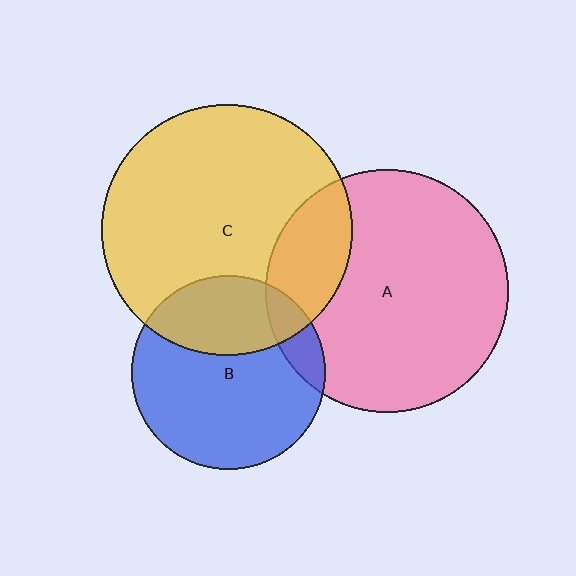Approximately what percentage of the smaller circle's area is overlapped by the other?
Approximately 20%.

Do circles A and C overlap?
Yes.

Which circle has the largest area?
Circle C (yellow).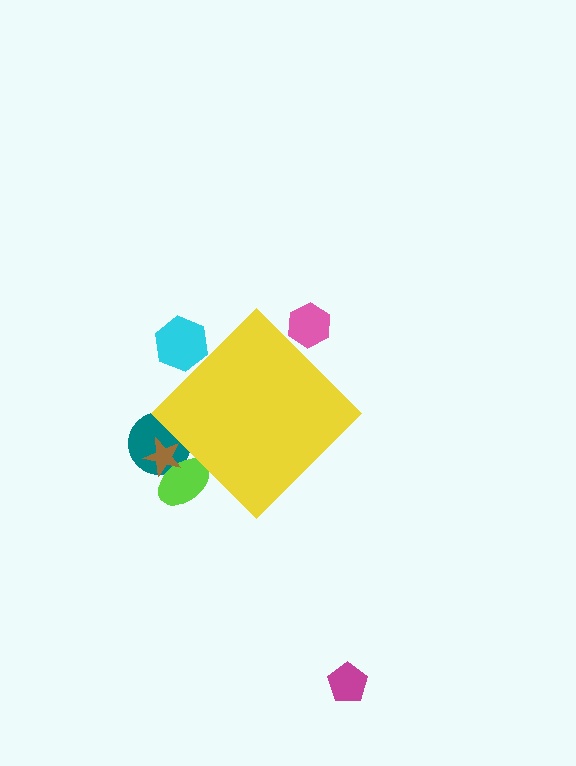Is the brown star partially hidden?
Yes, the brown star is partially hidden behind the yellow diamond.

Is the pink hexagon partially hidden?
Yes, the pink hexagon is partially hidden behind the yellow diamond.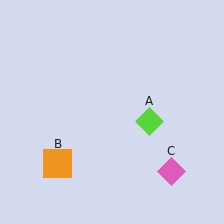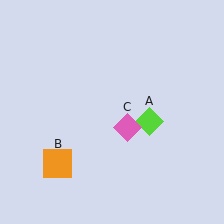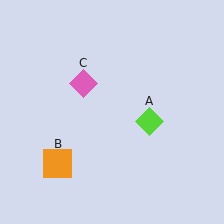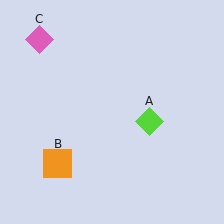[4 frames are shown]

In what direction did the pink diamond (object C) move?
The pink diamond (object C) moved up and to the left.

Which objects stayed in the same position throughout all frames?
Lime diamond (object A) and orange square (object B) remained stationary.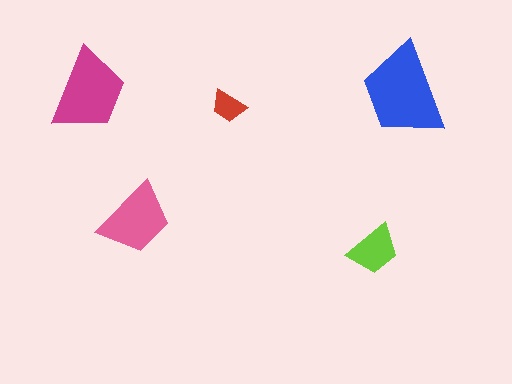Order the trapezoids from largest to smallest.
the blue one, the magenta one, the pink one, the lime one, the red one.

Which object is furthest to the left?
The magenta trapezoid is leftmost.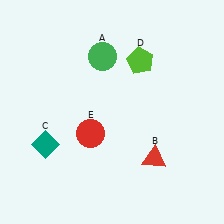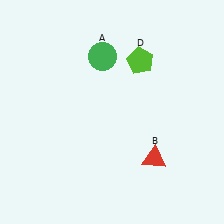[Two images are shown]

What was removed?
The teal diamond (C), the red circle (E) were removed in Image 2.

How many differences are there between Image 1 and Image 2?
There are 2 differences between the two images.